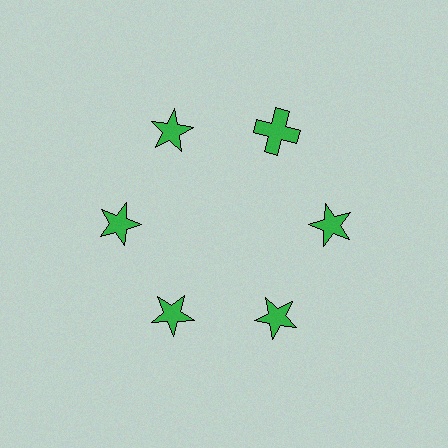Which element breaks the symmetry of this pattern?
The green cross at roughly the 1 o'clock position breaks the symmetry. All other shapes are green stars.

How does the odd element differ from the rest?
It has a different shape: cross instead of star.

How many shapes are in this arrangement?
There are 6 shapes arranged in a ring pattern.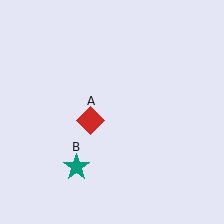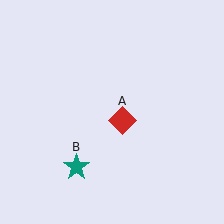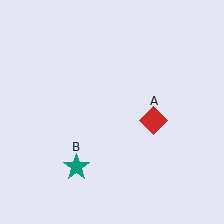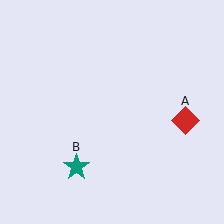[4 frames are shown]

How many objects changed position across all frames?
1 object changed position: red diamond (object A).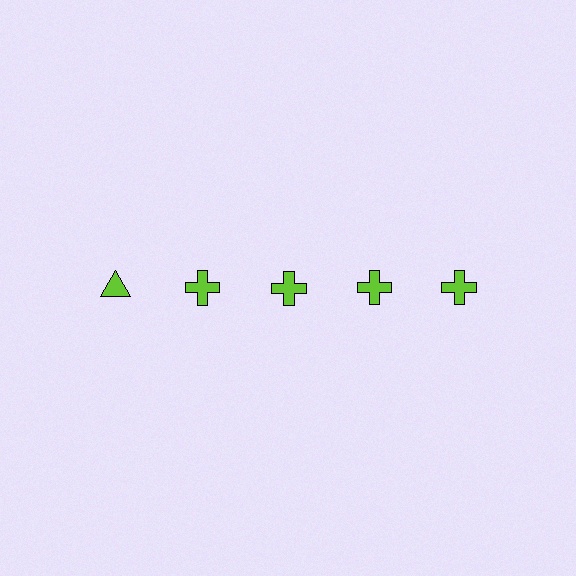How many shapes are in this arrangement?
There are 5 shapes arranged in a grid pattern.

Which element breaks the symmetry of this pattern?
The lime triangle in the top row, leftmost column breaks the symmetry. All other shapes are lime crosses.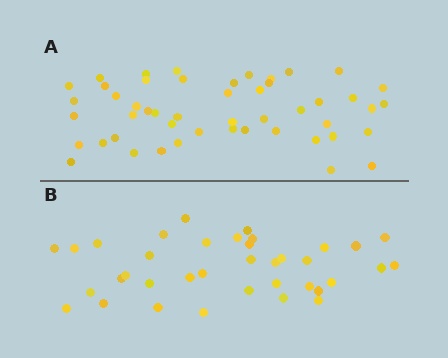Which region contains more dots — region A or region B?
Region A (the top region) has more dots.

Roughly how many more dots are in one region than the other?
Region A has roughly 12 or so more dots than region B.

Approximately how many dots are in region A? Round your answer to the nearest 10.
About 50 dots. (The exact count is 49, which rounds to 50.)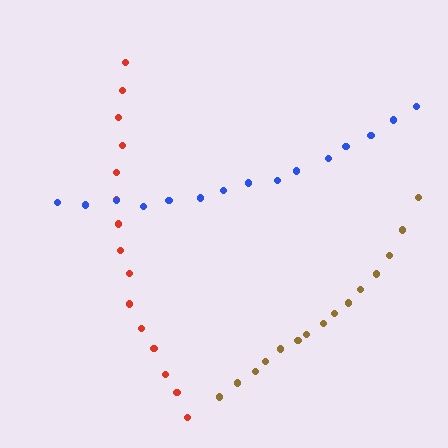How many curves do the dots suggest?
There are 3 distinct paths.